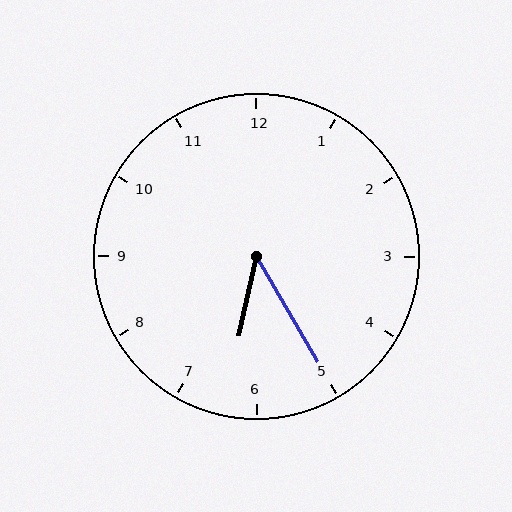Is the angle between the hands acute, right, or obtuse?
It is acute.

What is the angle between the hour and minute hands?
Approximately 42 degrees.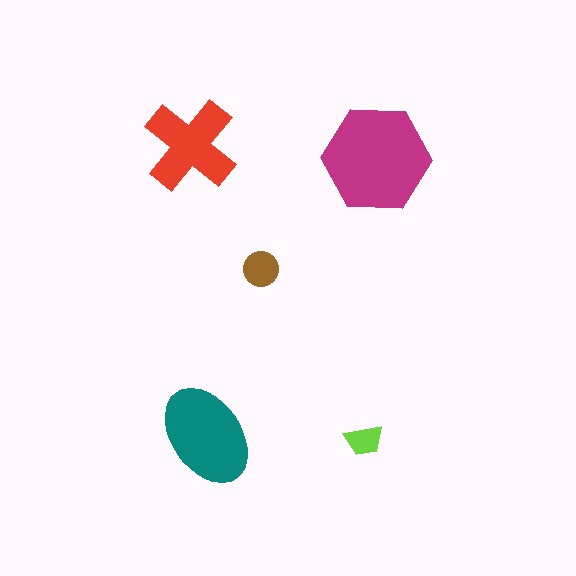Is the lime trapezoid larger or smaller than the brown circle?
Smaller.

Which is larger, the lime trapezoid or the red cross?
The red cross.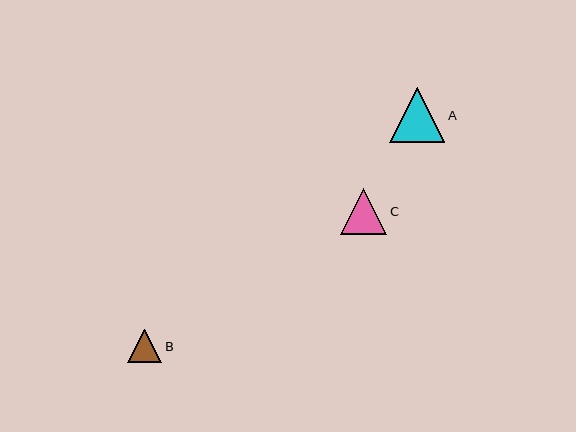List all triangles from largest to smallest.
From largest to smallest: A, C, B.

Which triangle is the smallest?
Triangle B is the smallest with a size of approximately 34 pixels.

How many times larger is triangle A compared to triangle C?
Triangle A is approximately 1.2 times the size of triangle C.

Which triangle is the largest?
Triangle A is the largest with a size of approximately 55 pixels.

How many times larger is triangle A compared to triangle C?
Triangle A is approximately 1.2 times the size of triangle C.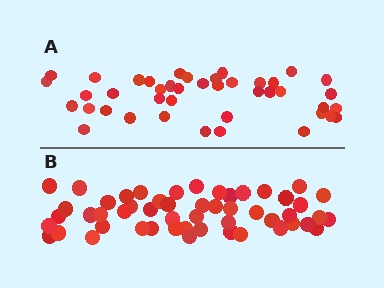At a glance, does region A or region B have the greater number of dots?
Region B (the bottom region) has more dots.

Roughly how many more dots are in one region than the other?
Region B has roughly 10 or so more dots than region A.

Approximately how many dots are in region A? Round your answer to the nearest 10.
About 40 dots. (The exact count is 42, which rounds to 40.)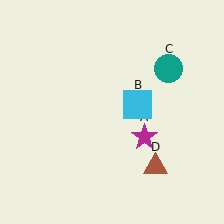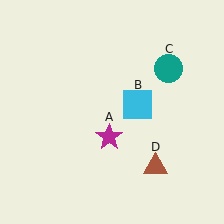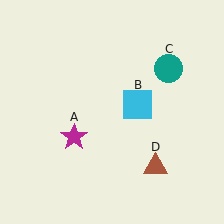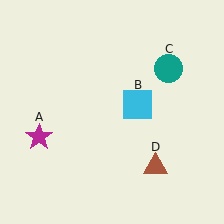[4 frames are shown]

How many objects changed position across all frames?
1 object changed position: magenta star (object A).